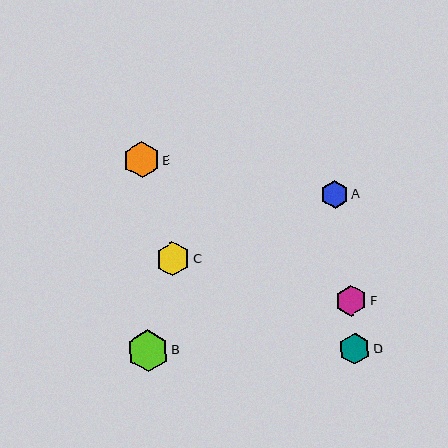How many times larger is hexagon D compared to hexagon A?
Hexagon D is approximately 1.1 times the size of hexagon A.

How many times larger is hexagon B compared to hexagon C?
Hexagon B is approximately 1.2 times the size of hexagon C.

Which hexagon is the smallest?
Hexagon A is the smallest with a size of approximately 28 pixels.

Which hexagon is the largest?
Hexagon B is the largest with a size of approximately 42 pixels.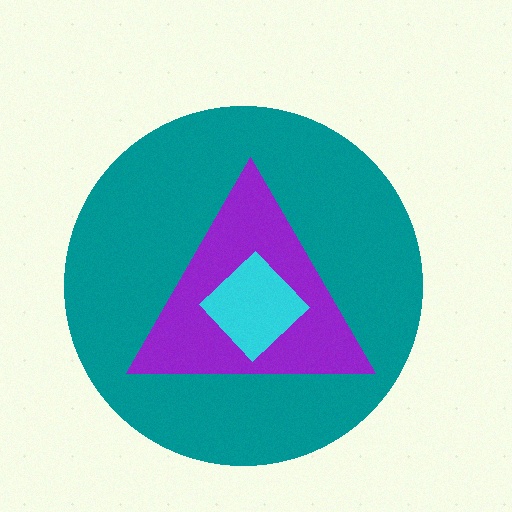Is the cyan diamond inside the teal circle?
Yes.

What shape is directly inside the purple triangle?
The cyan diamond.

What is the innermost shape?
The cyan diamond.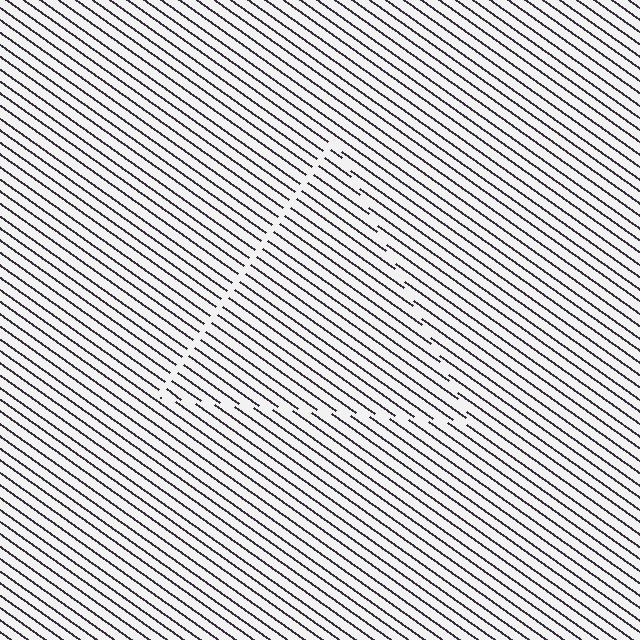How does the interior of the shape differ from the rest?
The interior of the shape contains the same grating, shifted by half a period — the contour is defined by the phase discontinuity where line-ends from the inner and outer gratings abut.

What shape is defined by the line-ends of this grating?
An illusory triangle. The interior of the shape contains the same grating, shifted by half a period — the contour is defined by the phase discontinuity where line-ends from the inner and outer gratings abut.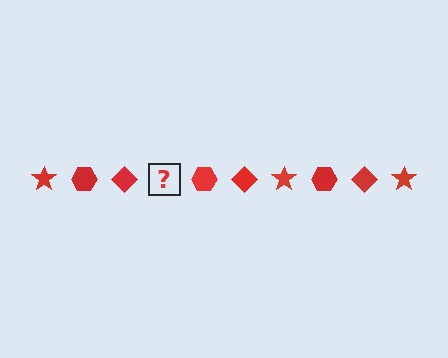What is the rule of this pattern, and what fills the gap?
The rule is that the pattern cycles through star, hexagon, diamond shapes in red. The gap should be filled with a red star.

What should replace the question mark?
The question mark should be replaced with a red star.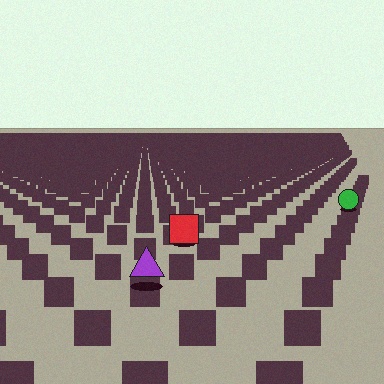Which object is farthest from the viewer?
The green circle is farthest from the viewer. It appears smaller and the ground texture around it is denser.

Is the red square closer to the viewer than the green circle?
Yes. The red square is closer — you can tell from the texture gradient: the ground texture is coarser near it.